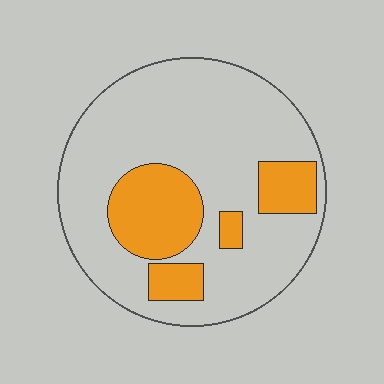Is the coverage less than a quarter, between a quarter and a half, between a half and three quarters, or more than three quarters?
Less than a quarter.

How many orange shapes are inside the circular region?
4.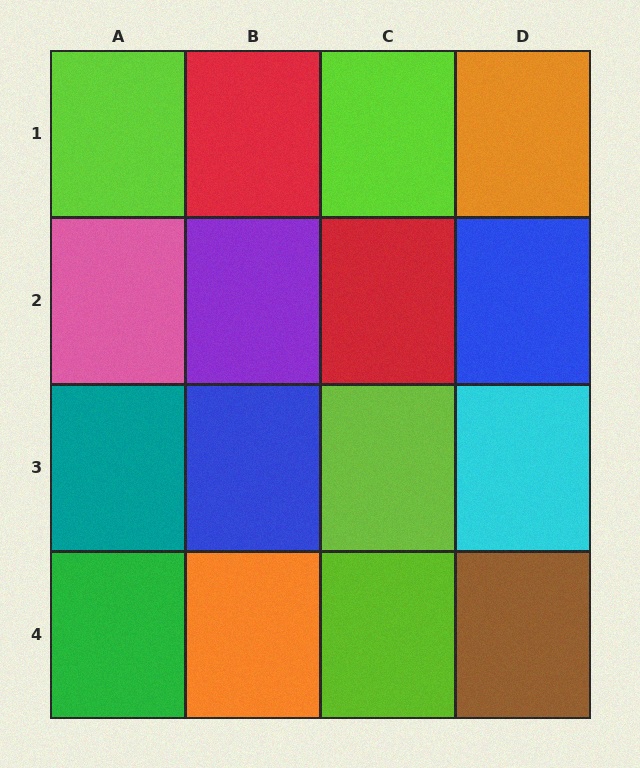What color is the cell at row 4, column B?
Orange.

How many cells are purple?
1 cell is purple.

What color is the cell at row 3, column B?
Blue.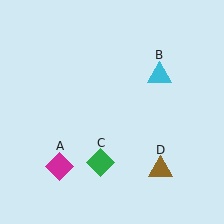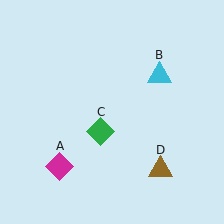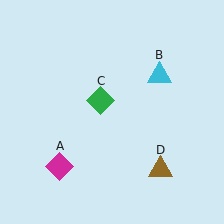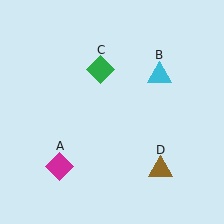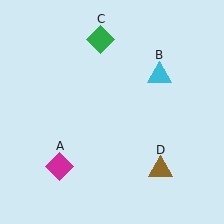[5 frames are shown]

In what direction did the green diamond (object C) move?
The green diamond (object C) moved up.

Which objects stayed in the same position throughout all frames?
Magenta diamond (object A) and cyan triangle (object B) and brown triangle (object D) remained stationary.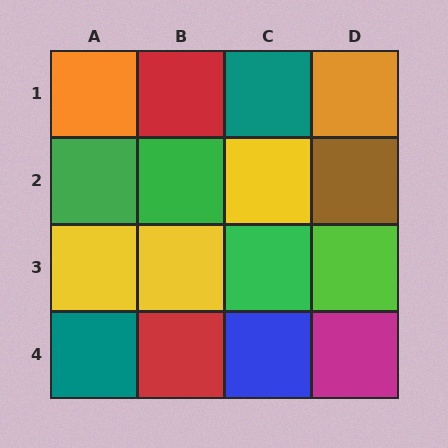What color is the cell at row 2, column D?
Brown.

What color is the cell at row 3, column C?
Green.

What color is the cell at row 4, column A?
Teal.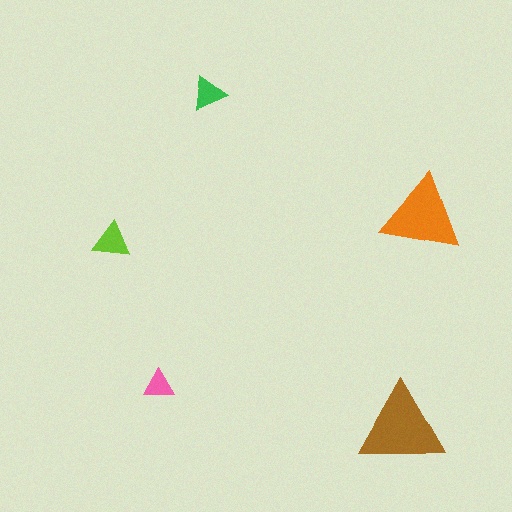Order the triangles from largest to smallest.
the brown one, the orange one, the lime one, the green one, the pink one.